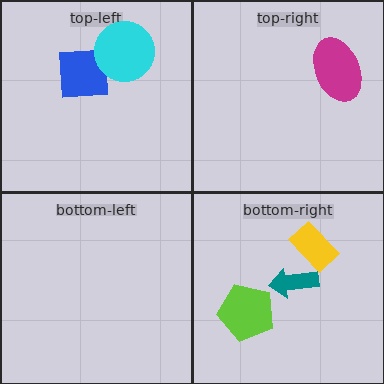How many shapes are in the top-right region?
1.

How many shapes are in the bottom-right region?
3.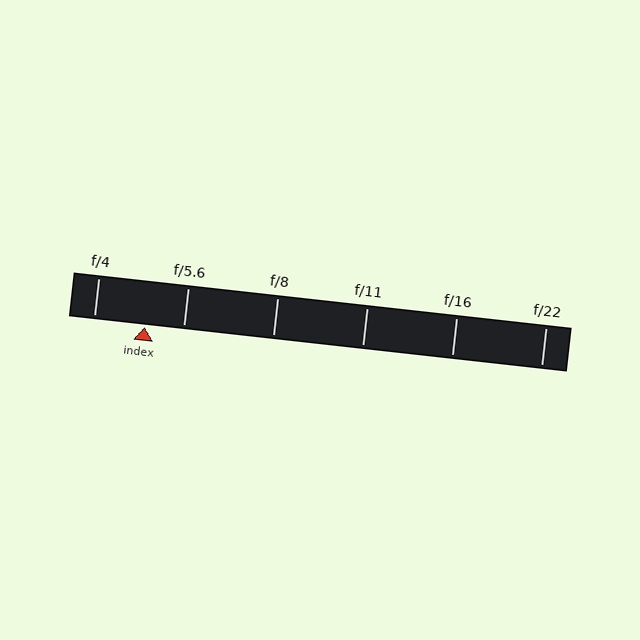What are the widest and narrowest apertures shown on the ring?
The widest aperture shown is f/4 and the narrowest is f/22.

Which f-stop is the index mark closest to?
The index mark is closest to f/5.6.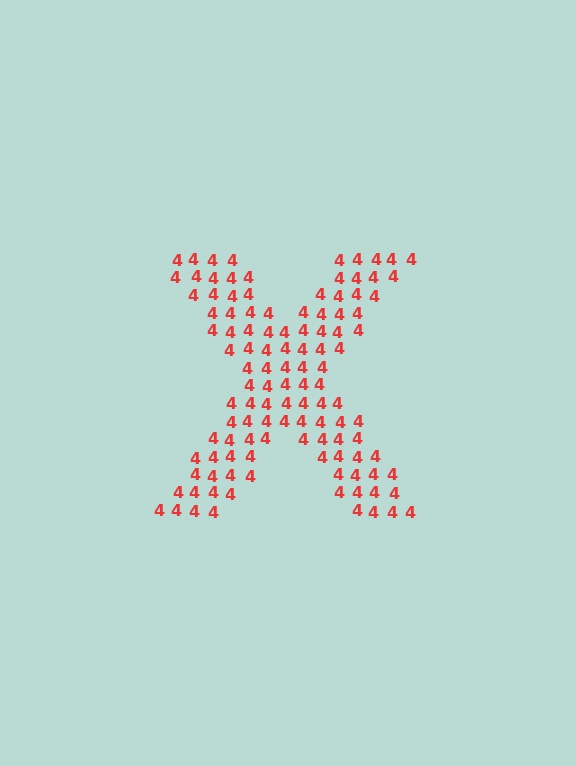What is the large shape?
The large shape is the letter X.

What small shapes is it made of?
It is made of small digit 4's.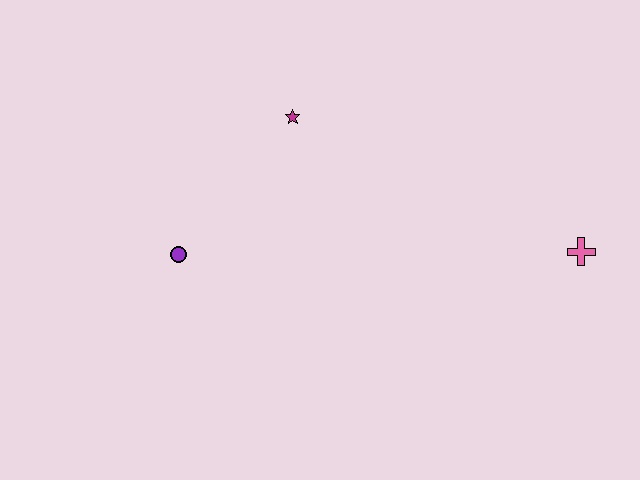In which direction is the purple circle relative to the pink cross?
The purple circle is to the left of the pink cross.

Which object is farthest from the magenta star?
The pink cross is farthest from the magenta star.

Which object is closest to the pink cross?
The magenta star is closest to the pink cross.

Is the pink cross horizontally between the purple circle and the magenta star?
No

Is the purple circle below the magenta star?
Yes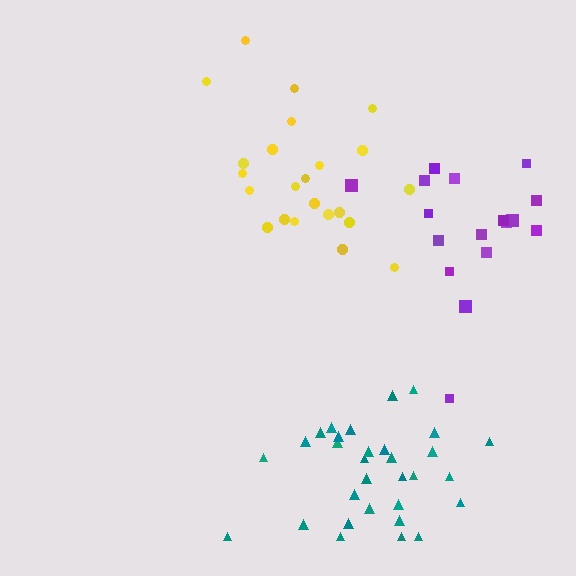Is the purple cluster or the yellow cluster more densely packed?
Yellow.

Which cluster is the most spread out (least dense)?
Purple.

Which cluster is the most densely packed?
Teal.